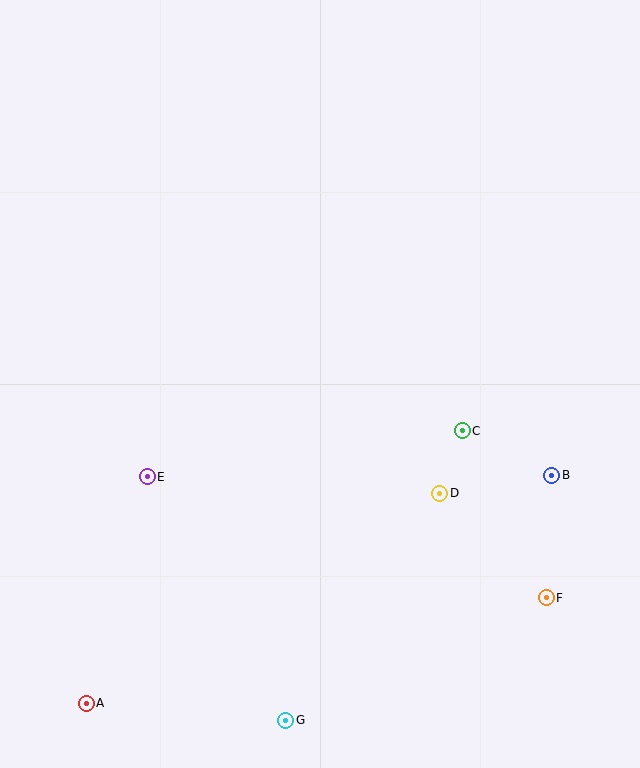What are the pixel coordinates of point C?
Point C is at (462, 431).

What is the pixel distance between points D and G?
The distance between D and G is 274 pixels.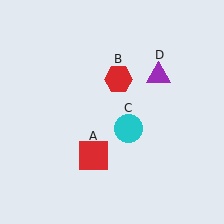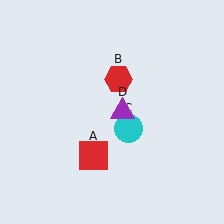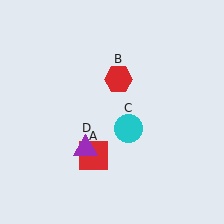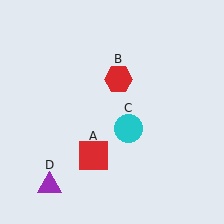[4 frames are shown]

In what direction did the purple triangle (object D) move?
The purple triangle (object D) moved down and to the left.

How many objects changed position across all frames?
1 object changed position: purple triangle (object D).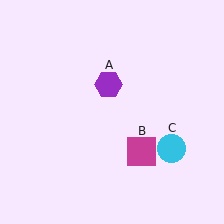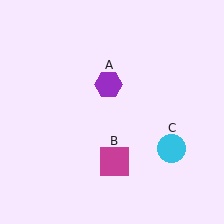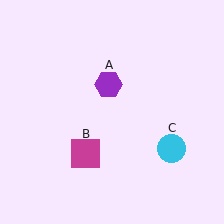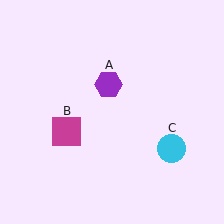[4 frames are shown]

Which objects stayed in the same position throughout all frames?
Purple hexagon (object A) and cyan circle (object C) remained stationary.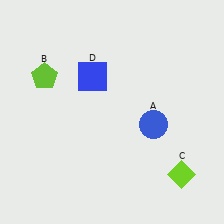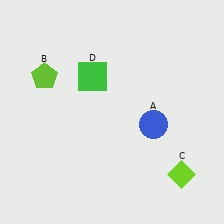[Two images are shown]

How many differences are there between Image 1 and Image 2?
There is 1 difference between the two images.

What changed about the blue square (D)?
In Image 1, D is blue. In Image 2, it changed to green.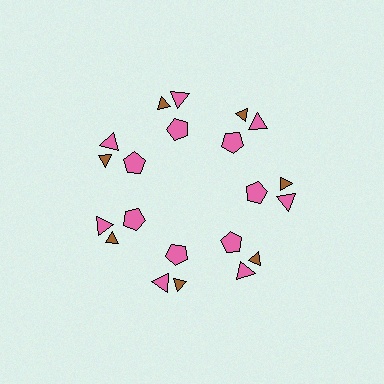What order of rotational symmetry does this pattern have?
This pattern has 7-fold rotational symmetry.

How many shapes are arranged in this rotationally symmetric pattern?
There are 21 shapes, arranged in 7 groups of 3.